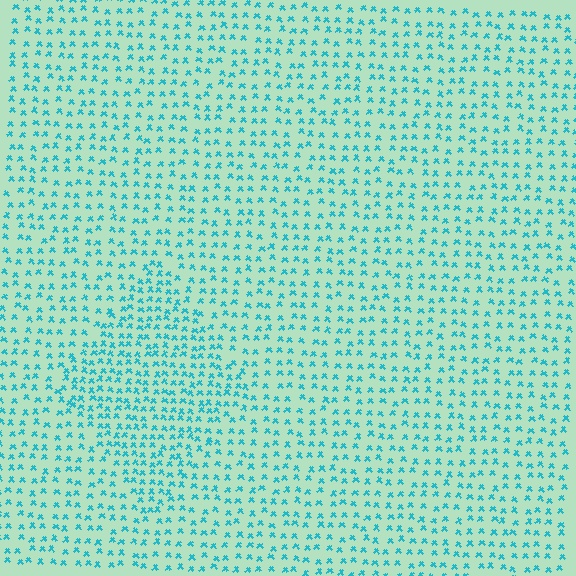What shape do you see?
I see a diamond.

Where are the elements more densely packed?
The elements are more densely packed inside the diamond boundary.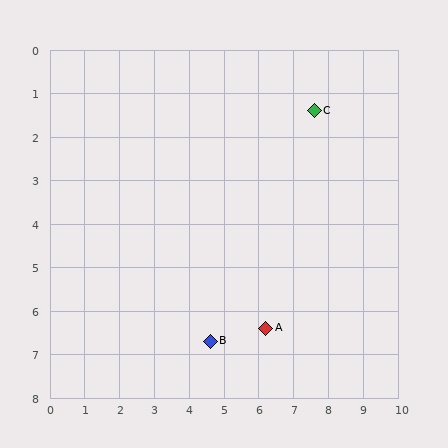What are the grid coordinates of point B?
Point B is at approximately (4.6, 6.7).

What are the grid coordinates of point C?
Point C is at approximately (7.6, 1.4).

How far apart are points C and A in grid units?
Points C and A are about 5.2 grid units apart.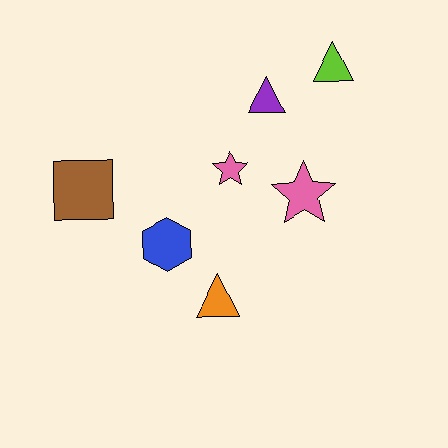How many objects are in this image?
There are 7 objects.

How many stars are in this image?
There are 2 stars.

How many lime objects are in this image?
There is 1 lime object.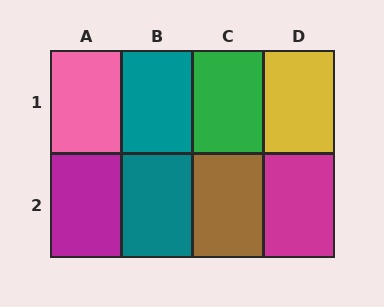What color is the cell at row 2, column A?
Magenta.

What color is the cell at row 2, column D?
Magenta.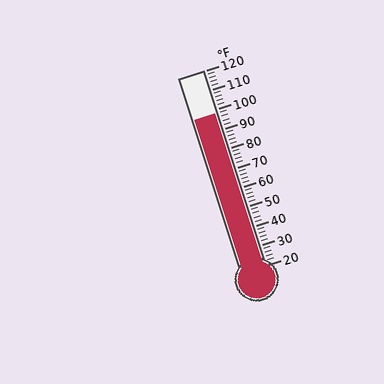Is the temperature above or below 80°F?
The temperature is above 80°F.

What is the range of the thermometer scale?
The thermometer scale ranges from 20°F to 120°F.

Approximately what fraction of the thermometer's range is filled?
The thermometer is filled to approximately 80% of its range.